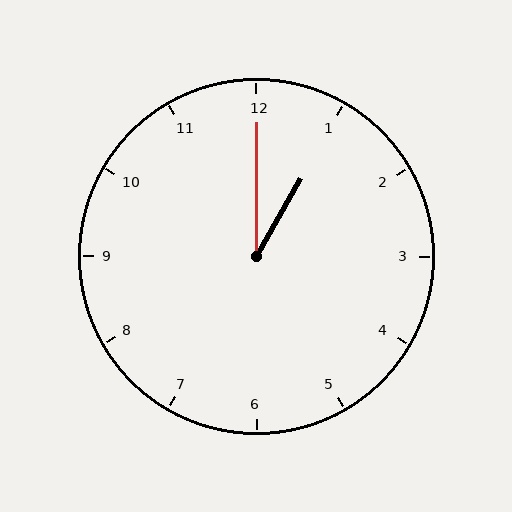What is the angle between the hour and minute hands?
Approximately 30 degrees.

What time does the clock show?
1:00.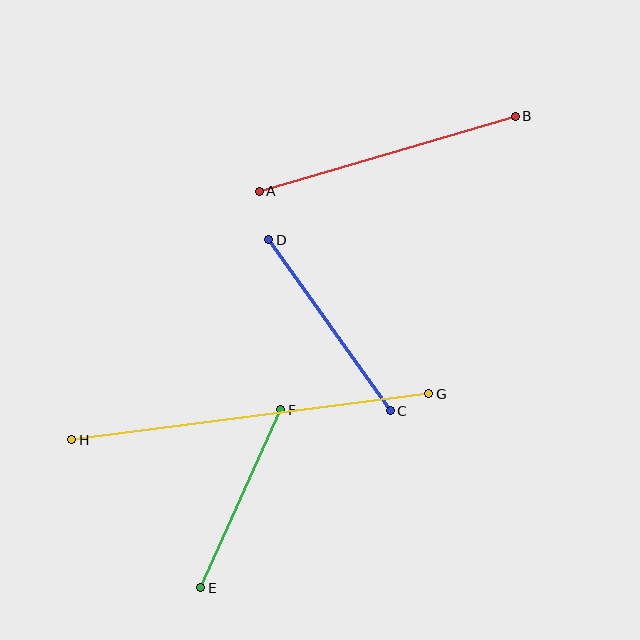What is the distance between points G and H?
The distance is approximately 360 pixels.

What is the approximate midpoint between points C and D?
The midpoint is at approximately (329, 325) pixels.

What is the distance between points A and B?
The distance is approximately 267 pixels.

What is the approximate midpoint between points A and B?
The midpoint is at approximately (387, 154) pixels.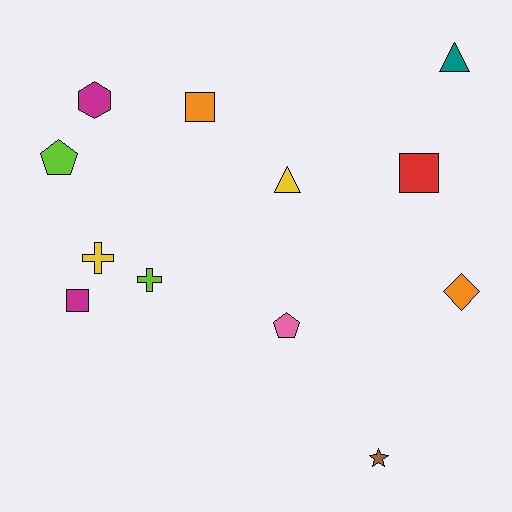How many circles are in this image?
There are no circles.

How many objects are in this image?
There are 12 objects.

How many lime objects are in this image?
There are 2 lime objects.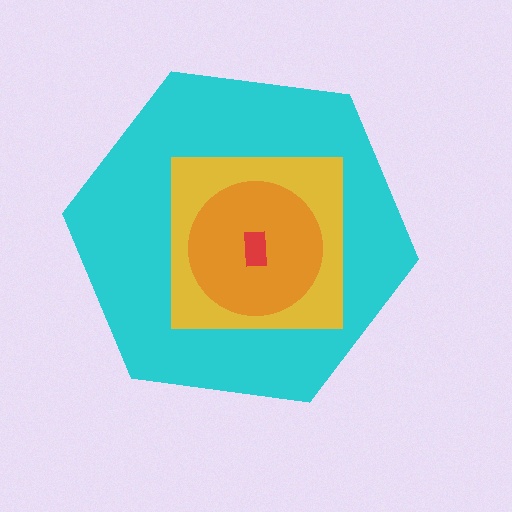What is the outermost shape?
The cyan hexagon.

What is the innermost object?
The red rectangle.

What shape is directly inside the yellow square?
The orange circle.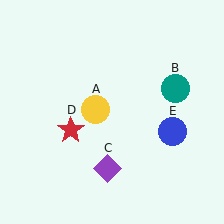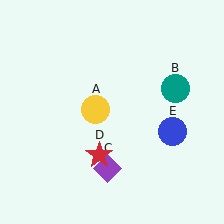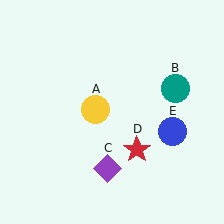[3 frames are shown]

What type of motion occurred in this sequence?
The red star (object D) rotated counterclockwise around the center of the scene.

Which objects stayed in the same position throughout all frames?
Yellow circle (object A) and teal circle (object B) and purple diamond (object C) and blue circle (object E) remained stationary.